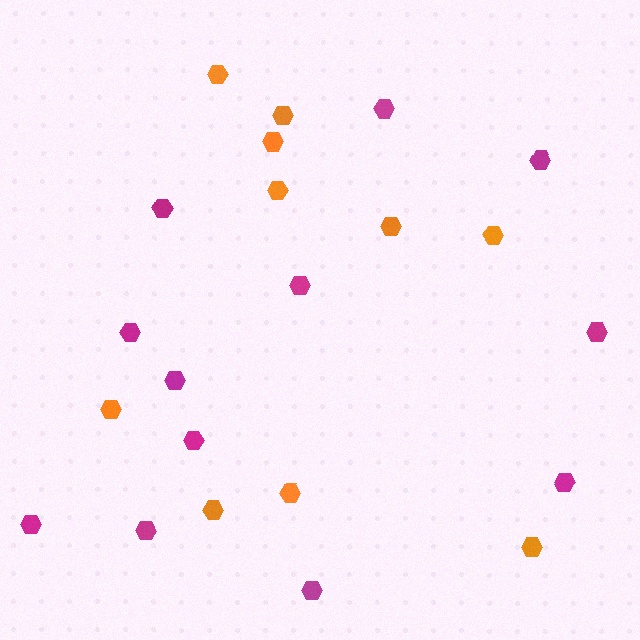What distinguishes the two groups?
There are 2 groups: one group of orange hexagons (10) and one group of magenta hexagons (12).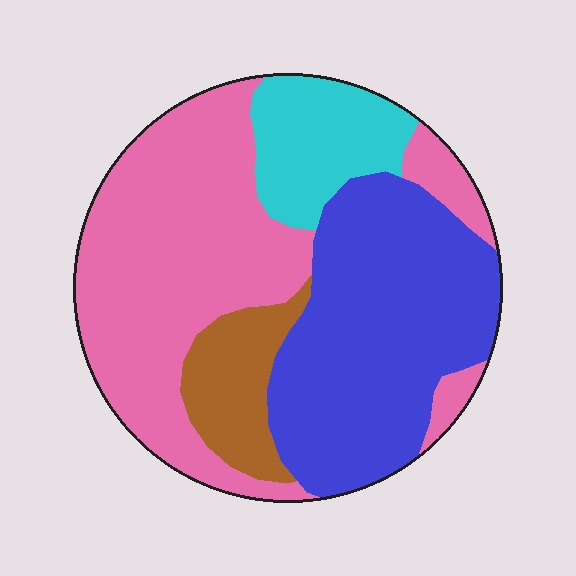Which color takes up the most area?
Pink, at roughly 45%.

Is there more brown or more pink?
Pink.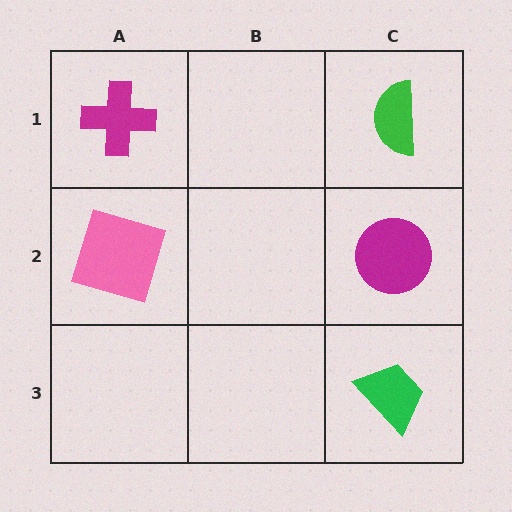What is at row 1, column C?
A green semicircle.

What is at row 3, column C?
A green trapezoid.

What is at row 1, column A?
A magenta cross.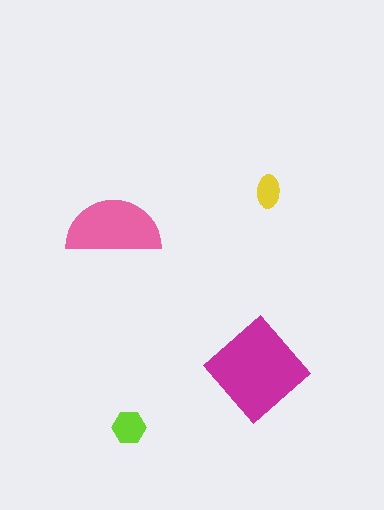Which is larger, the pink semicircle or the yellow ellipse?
The pink semicircle.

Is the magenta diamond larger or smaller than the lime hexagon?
Larger.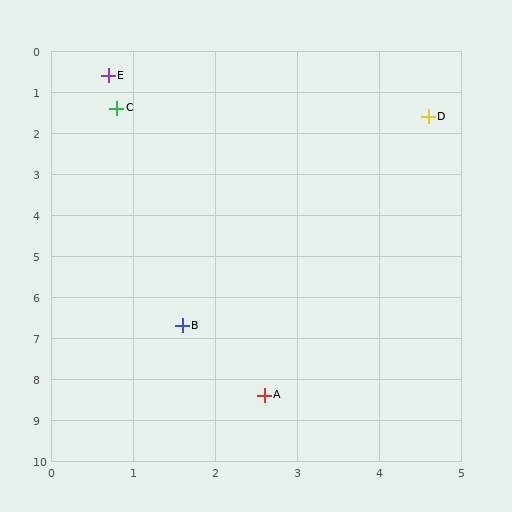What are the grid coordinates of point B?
Point B is at approximately (1.6, 6.7).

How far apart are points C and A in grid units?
Points C and A are about 7.2 grid units apart.